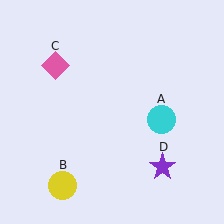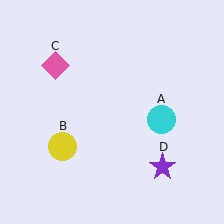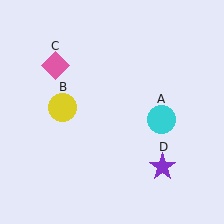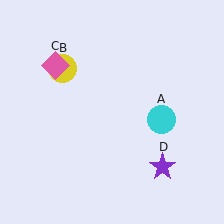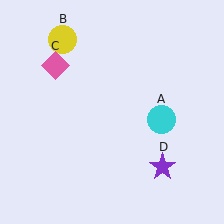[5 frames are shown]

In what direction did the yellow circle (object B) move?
The yellow circle (object B) moved up.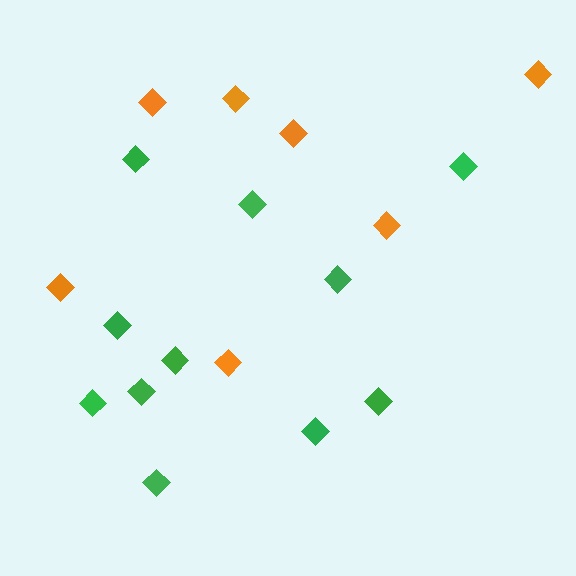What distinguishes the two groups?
There are 2 groups: one group of green diamonds (11) and one group of orange diamonds (7).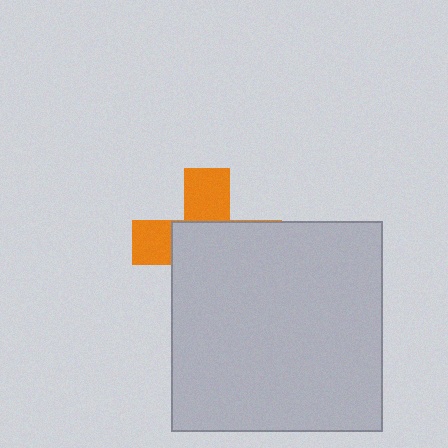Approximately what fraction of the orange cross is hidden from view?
Roughly 62% of the orange cross is hidden behind the light gray square.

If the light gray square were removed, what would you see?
You would see the complete orange cross.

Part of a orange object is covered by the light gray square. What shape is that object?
It is a cross.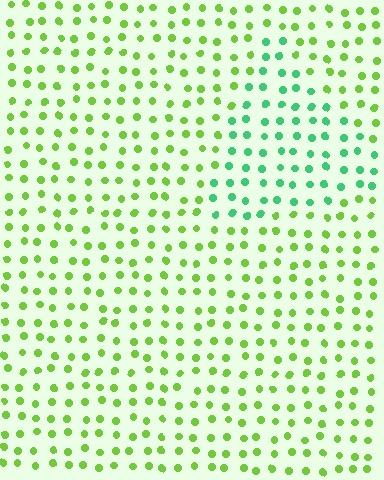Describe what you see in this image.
The image is filled with small lime elements in a uniform arrangement. A triangle-shaped region is visible where the elements are tinted to a slightly different hue, forming a subtle color boundary.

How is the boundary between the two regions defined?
The boundary is defined purely by a slight shift in hue (about 45 degrees). Spacing, size, and orientation are identical on both sides.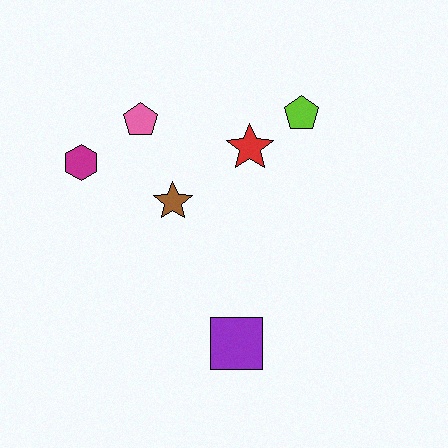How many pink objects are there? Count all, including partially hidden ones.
There is 1 pink object.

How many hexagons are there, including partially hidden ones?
There is 1 hexagon.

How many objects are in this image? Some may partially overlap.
There are 6 objects.